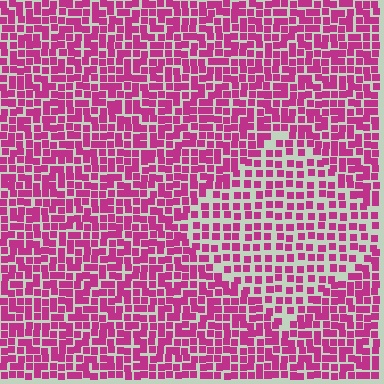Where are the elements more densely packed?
The elements are more densely packed outside the diamond boundary.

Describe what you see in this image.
The image contains small magenta elements arranged at two different densities. A diamond-shaped region is visible where the elements are less densely packed than the surrounding area.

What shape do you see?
I see a diamond.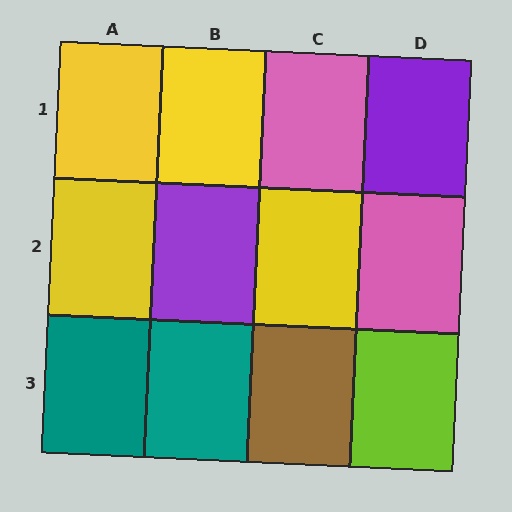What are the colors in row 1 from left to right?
Yellow, yellow, pink, purple.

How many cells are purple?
2 cells are purple.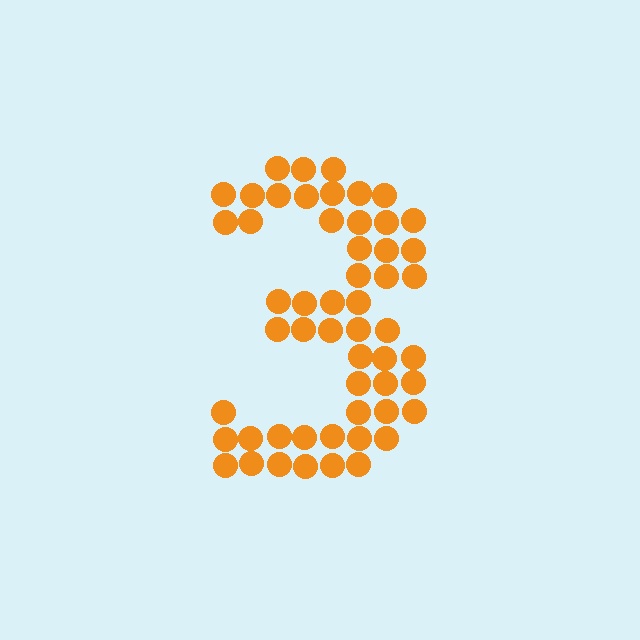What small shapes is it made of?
It is made of small circles.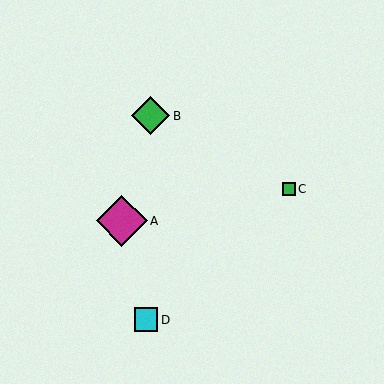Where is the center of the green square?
The center of the green square is at (289, 189).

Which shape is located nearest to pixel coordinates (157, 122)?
The green diamond (labeled B) at (151, 116) is nearest to that location.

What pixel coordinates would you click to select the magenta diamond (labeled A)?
Click at (122, 221) to select the magenta diamond A.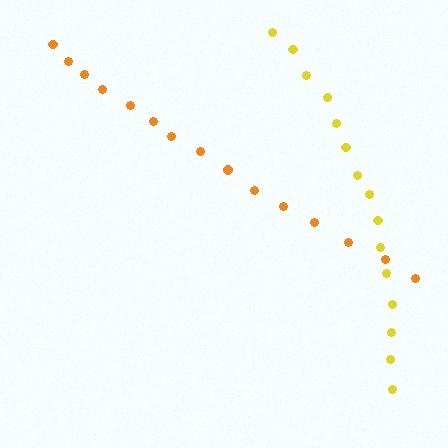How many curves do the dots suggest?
There are 2 distinct paths.